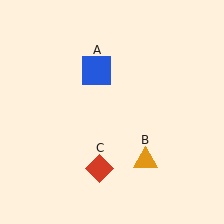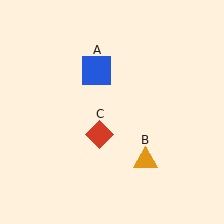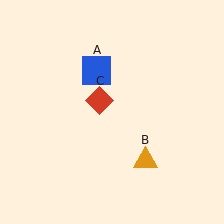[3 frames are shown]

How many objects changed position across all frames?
1 object changed position: red diamond (object C).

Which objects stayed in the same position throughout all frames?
Blue square (object A) and orange triangle (object B) remained stationary.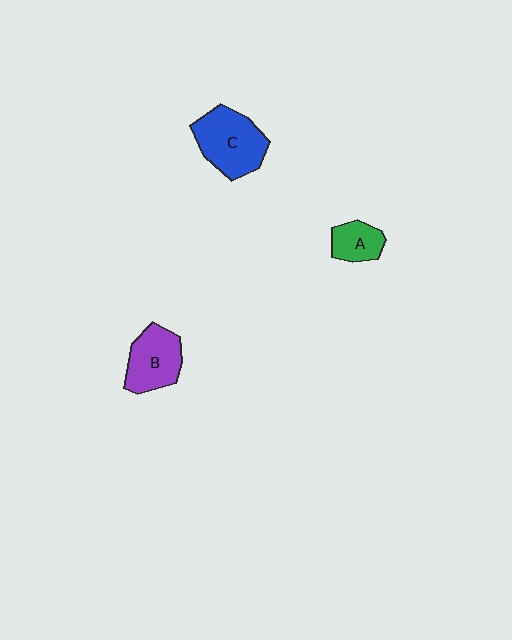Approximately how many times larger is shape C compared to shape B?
Approximately 1.2 times.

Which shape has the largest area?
Shape C (blue).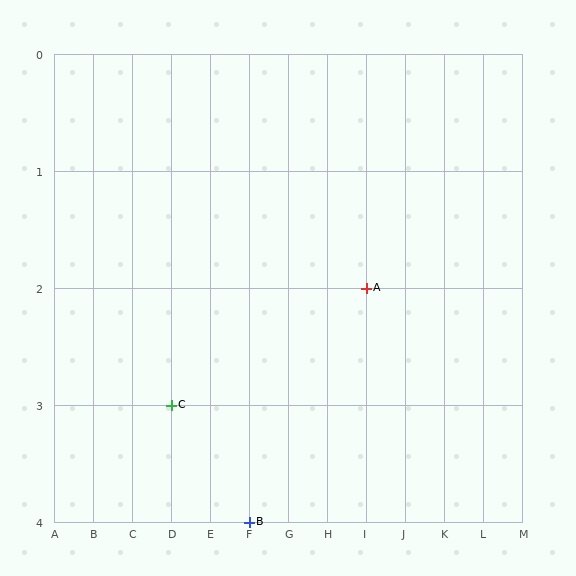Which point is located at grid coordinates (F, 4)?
Point B is at (F, 4).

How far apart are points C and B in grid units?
Points C and B are 2 columns and 1 row apart (about 2.2 grid units diagonally).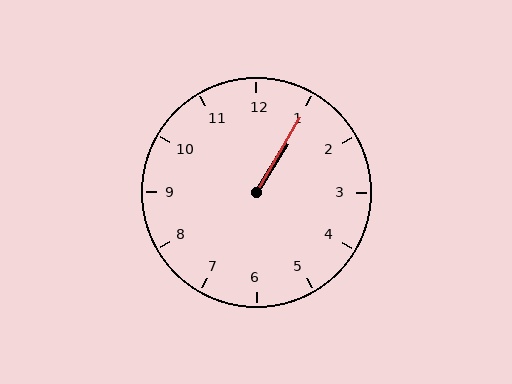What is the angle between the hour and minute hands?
Approximately 2 degrees.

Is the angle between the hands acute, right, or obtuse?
It is acute.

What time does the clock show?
1:05.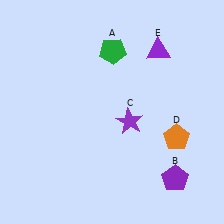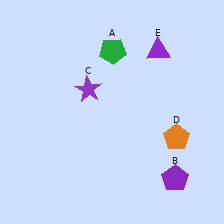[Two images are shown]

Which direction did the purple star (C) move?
The purple star (C) moved left.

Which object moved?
The purple star (C) moved left.